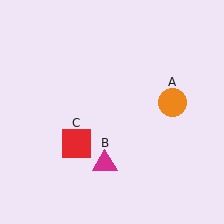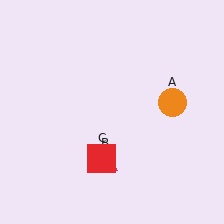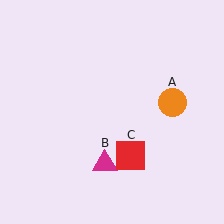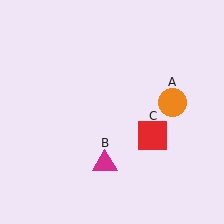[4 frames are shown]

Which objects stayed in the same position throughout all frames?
Orange circle (object A) and magenta triangle (object B) remained stationary.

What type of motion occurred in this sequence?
The red square (object C) rotated counterclockwise around the center of the scene.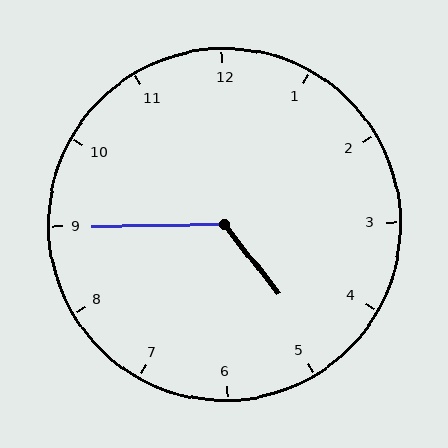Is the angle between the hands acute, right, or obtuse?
It is obtuse.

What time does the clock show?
4:45.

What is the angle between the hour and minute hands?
Approximately 128 degrees.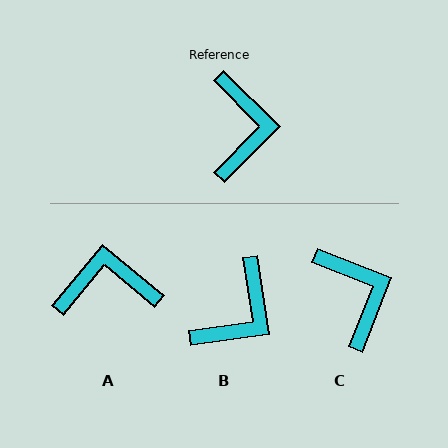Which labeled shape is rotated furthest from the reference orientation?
A, about 95 degrees away.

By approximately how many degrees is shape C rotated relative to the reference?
Approximately 23 degrees counter-clockwise.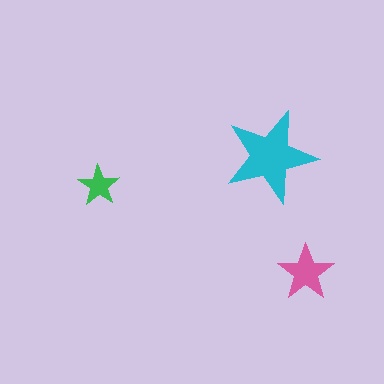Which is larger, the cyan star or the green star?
The cyan one.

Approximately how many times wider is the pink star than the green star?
About 1.5 times wider.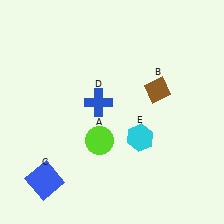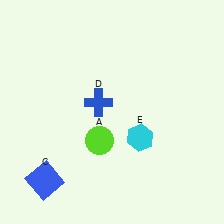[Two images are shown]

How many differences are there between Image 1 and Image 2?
There is 1 difference between the two images.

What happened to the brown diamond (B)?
The brown diamond (B) was removed in Image 2. It was in the top-right area of Image 1.